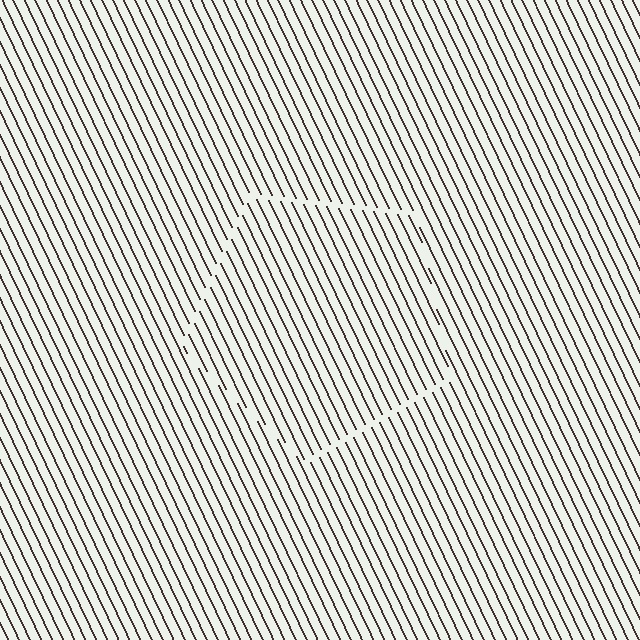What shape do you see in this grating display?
An illusory pentagon. The interior of the shape contains the same grating, shifted by half a period — the contour is defined by the phase discontinuity where line-ends from the inner and outer gratings abut.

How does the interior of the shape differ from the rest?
The interior of the shape contains the same grating, shifted by half a period — the contour is defined by the phase discontinuity where line-ends from the inner and outer gratings abut.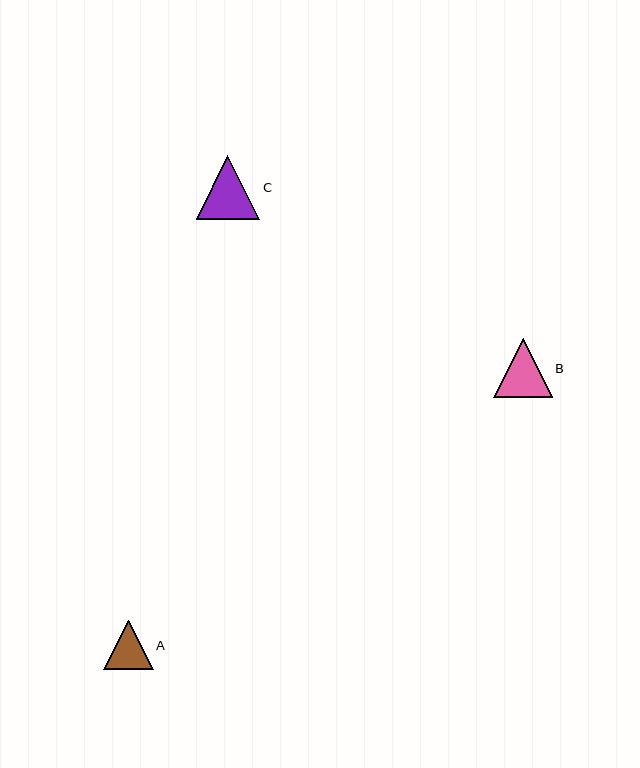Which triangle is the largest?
Triangle C is the largest with a size of approximately 64 pixels.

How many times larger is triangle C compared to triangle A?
Triangle C is approximately 1.3 times the size of triangle A.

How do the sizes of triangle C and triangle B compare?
Triangle C and triangle B are approximately the same size.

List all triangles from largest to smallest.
From largest to smallest: C, B, A.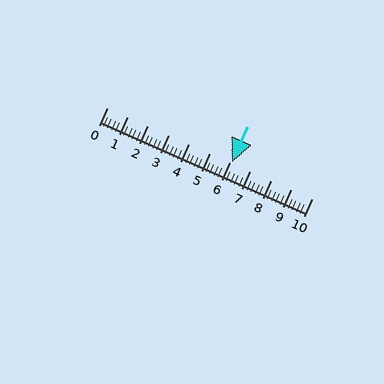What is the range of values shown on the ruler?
The ruler shows values from 0 to 10.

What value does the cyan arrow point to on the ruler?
The cyan arrow points to approximately 6.1.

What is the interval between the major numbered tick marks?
The major tick marks are spaced 1 units apart.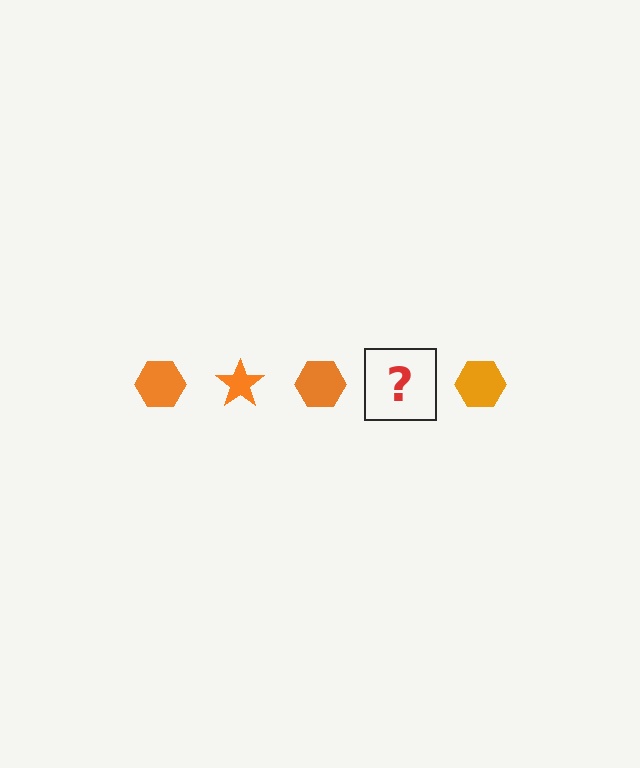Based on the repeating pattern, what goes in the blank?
The blank should be an orange star.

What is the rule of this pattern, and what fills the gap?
The rule is that the pattern cycles through hexagon, star shapes in orange. The gap should be filled with an orange star.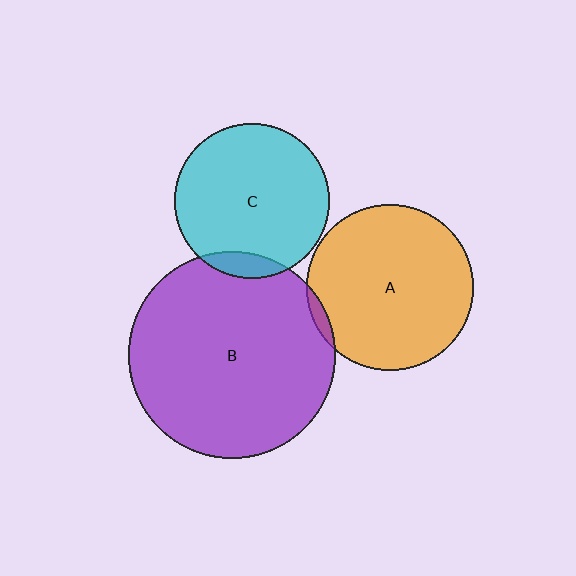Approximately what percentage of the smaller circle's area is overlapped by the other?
Approximately 5%.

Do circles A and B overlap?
Yes.